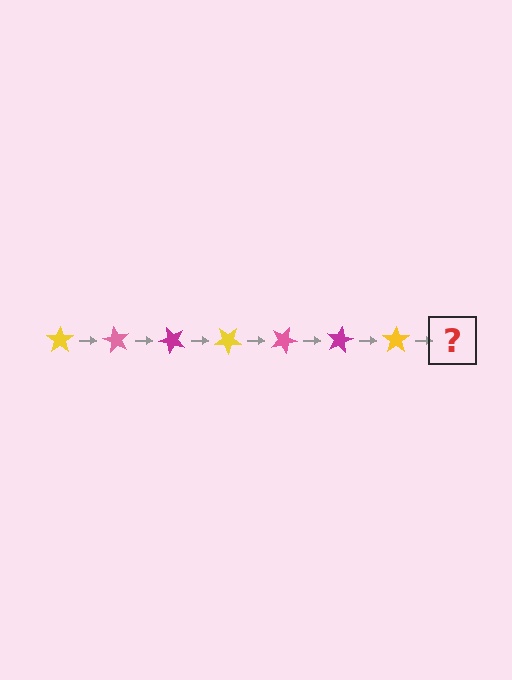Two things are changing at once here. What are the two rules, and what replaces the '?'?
The two rules are that it rotates 60 degrees each step and the color cycles through yellow, pink, and magenta. The '?' should be a pink star, rotated 420 degrees from the start.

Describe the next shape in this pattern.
It should be a pink star, rotated 420 degrees from the start.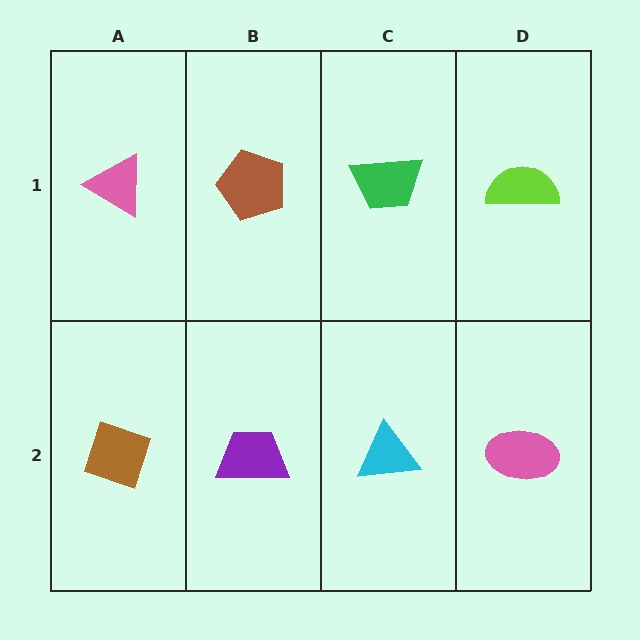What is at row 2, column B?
A purple trapezoid.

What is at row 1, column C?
A green trapezoid.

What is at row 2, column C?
A cyan triangle.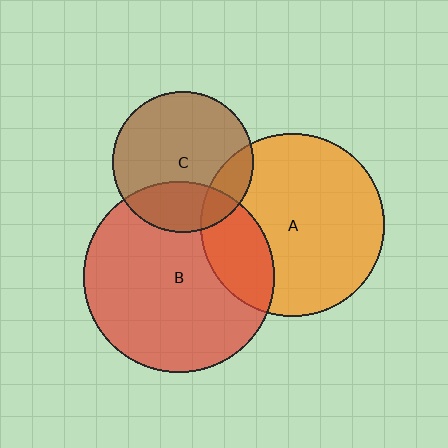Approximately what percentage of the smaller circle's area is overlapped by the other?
Approximately 25%.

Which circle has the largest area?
Circle B (red).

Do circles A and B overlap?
Yes.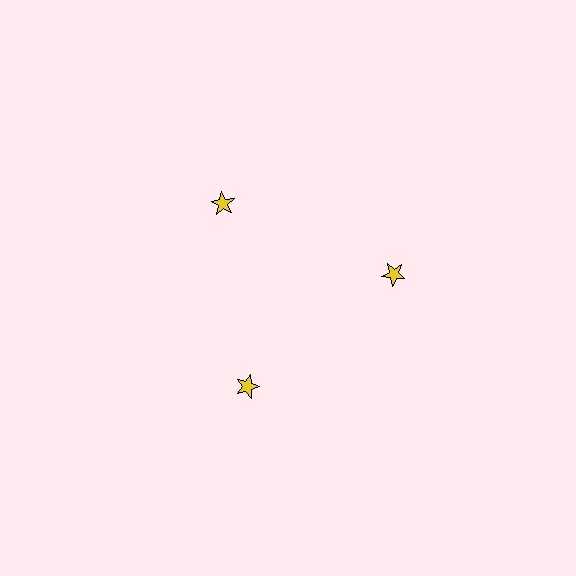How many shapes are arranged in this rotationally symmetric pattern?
There are 3 shapes, arranged in 3 groups of 1.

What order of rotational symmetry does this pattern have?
This pattern has 3-fold rotational symmetry.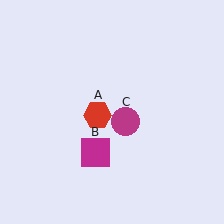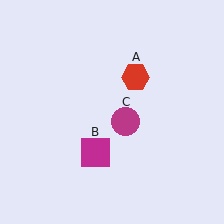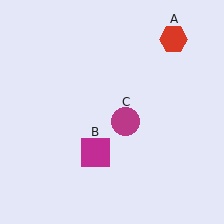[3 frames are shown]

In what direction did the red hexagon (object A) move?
The red hexagon (object A) moved up and to the right.